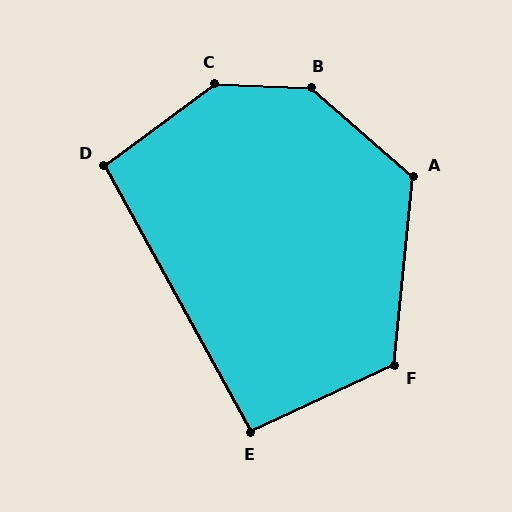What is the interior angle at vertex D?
Approximately 98 degrees (obtuse).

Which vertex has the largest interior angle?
B, at approximately 142 degrees.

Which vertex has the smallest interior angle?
E, at approximately 94 degrees.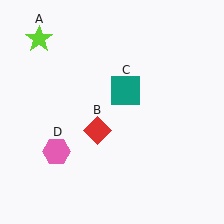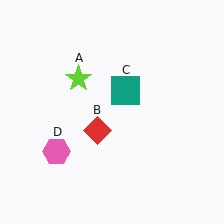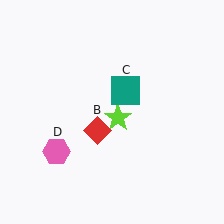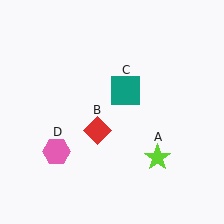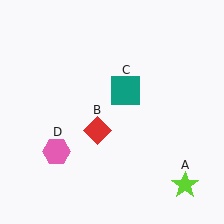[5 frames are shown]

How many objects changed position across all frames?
1 object changed position: lime star (object A).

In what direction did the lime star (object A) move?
The lime star (object A) moved down and to the right.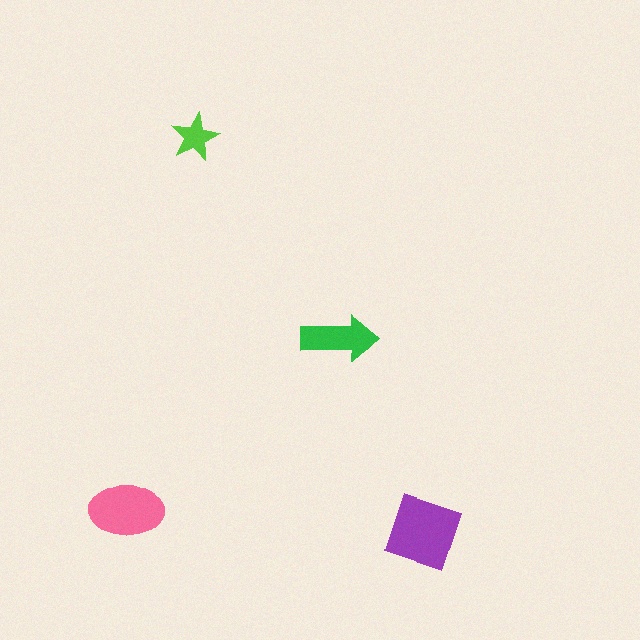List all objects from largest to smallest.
The purple diamond, the pink ellipse, the green arrow, the lime star.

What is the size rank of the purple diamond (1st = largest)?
1st.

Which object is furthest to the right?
The purple diamond is rightmost.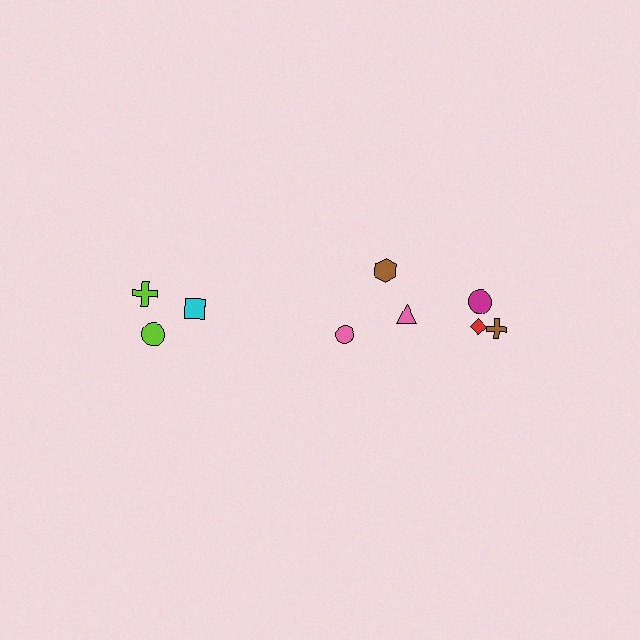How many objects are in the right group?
There are 6 objects.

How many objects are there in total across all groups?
There are 9 objects.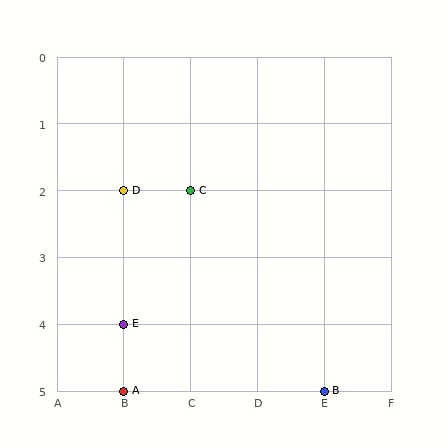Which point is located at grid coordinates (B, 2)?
Point D is at (B, 2).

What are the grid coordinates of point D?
Point D is at grid coordinates (B, 2).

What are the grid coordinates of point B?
Point B is at grid coordinates (E, 5).